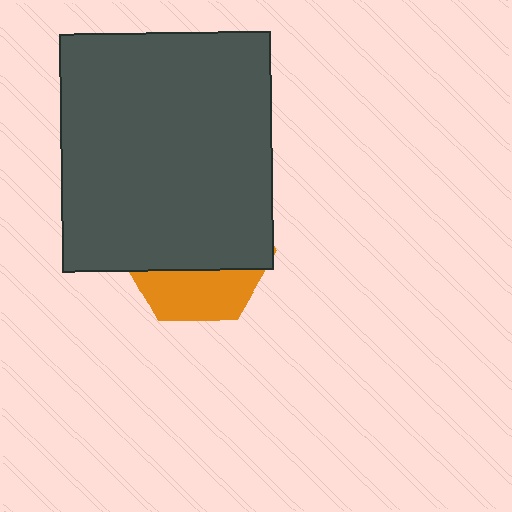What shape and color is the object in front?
The object in front is a dark gray rectangle.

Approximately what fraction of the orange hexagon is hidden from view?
Roughly 67% of the orange hexagon is hidden behind the dark gray rectangle.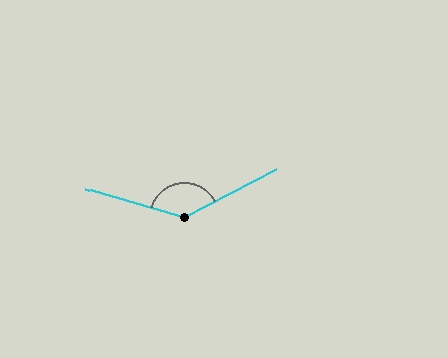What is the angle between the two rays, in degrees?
Approximately 136 degrees.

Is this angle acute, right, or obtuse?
It is obtuse.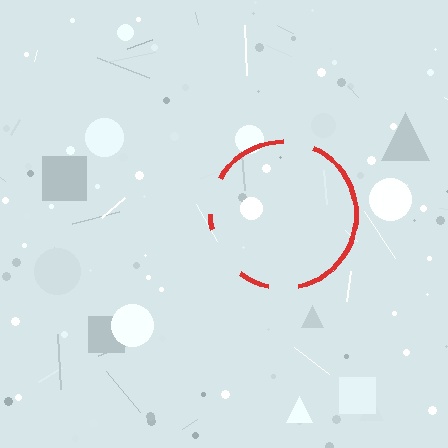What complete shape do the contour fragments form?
The contour fragments form a circle.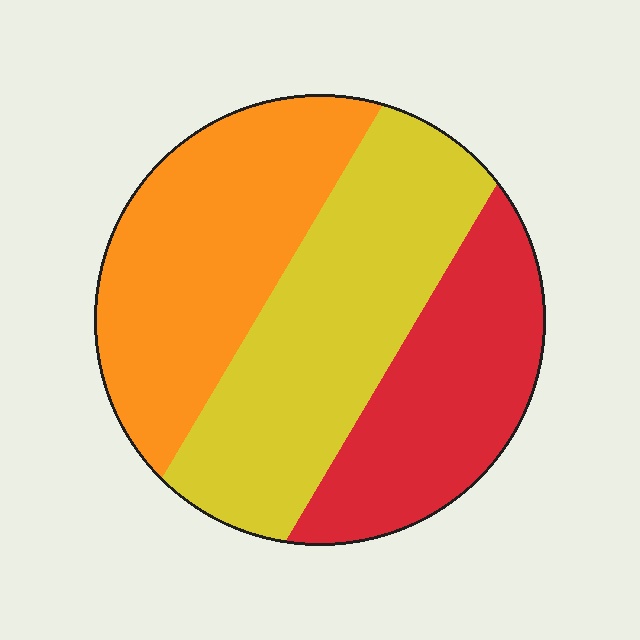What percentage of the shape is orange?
Orange takes up between a quarter and a half of the shape.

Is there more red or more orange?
Orange.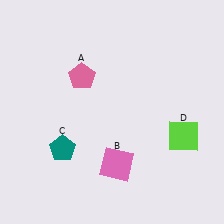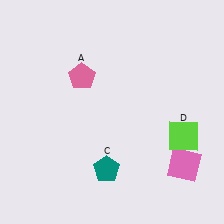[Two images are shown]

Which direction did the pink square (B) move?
The pink square (B) moved right.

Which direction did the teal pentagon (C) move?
The teal pentagon (C) moved right.